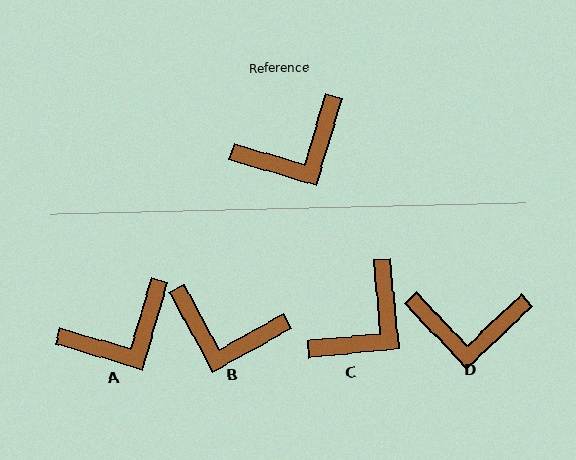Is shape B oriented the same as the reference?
No, it is off by about 45 degrees.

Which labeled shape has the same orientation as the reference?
A.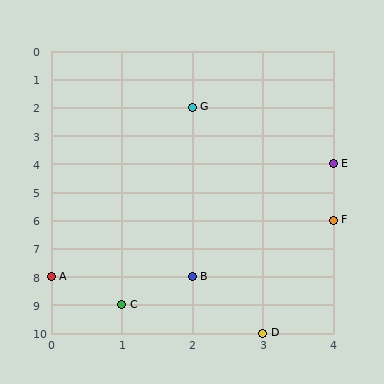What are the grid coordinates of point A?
Point A is at grid coordinates (0, 8).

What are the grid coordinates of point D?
Point D is at grid coordinates (3, 10).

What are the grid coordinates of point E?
Point E is at grid coordinates (4, 4).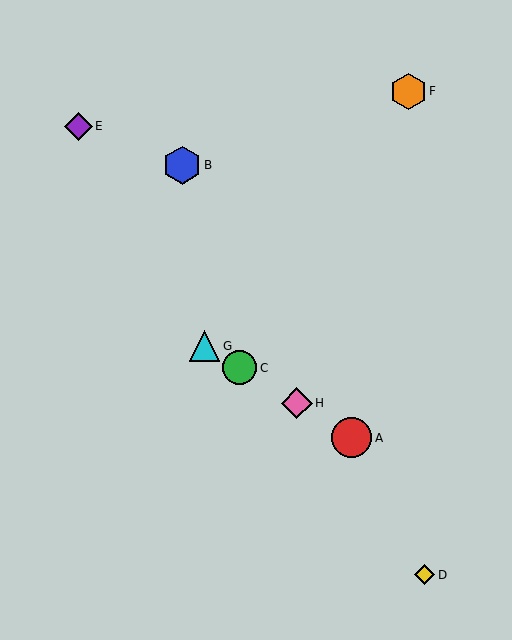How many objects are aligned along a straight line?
4 objects (A, C, G, H) are aligned along a straight line.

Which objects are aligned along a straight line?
Objects A, C, G, H are aligned along a straight line.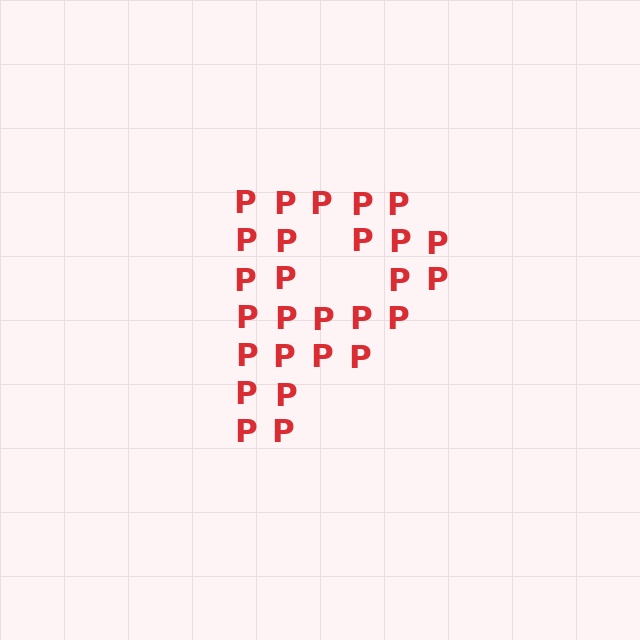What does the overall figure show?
The overall figure shows the letter P.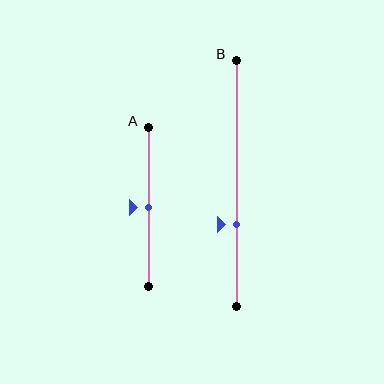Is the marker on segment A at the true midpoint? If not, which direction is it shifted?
Yes, the marker on segment A is at the true midpoint.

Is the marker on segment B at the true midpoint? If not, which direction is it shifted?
No, the marker on segment B is shifted downward by about 17% of the segment length.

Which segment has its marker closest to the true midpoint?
Segment A has its marker closest to the true midpoint.